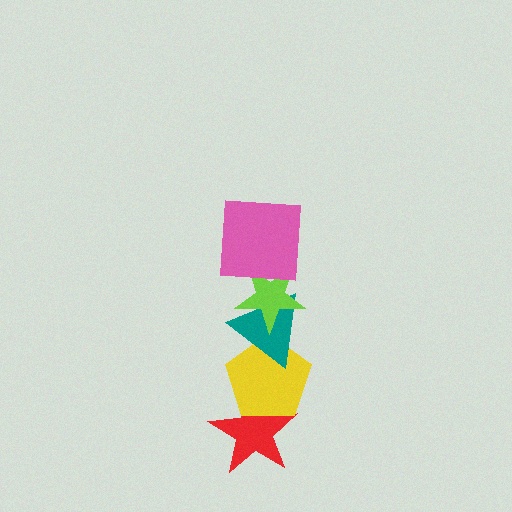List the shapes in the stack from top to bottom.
From top to bottom: the pink square, the lime star, the teal triangle, the yellow pentagon, the red star.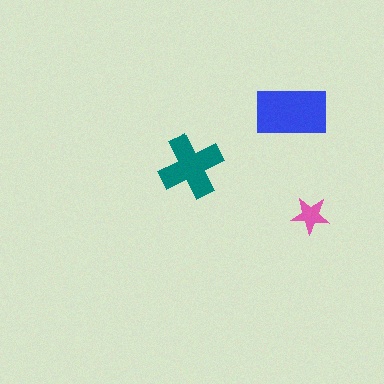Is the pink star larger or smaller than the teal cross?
Smaller.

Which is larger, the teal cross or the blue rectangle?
The blue rectangle.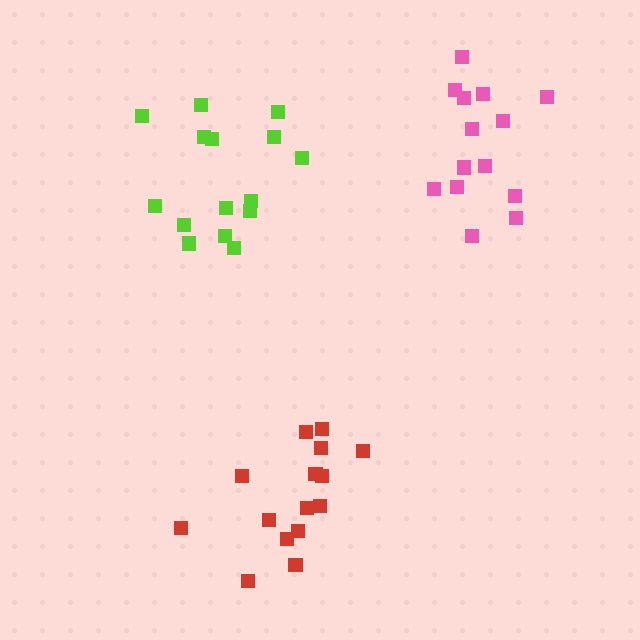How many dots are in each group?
Group 1: 15 dots, Group 2: 15 dots, Group 3: 14 dots (44 total).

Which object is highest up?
The pink cluster is topmost.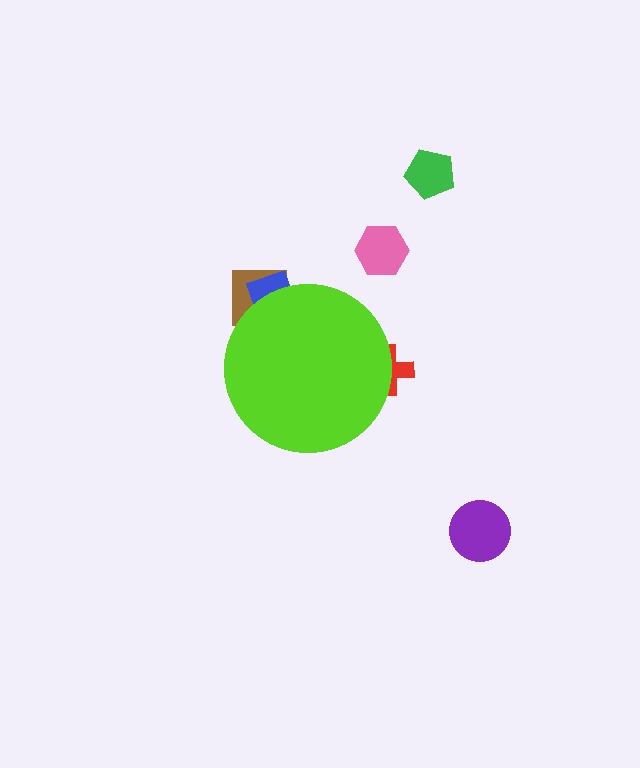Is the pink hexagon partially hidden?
No, the pink hexagon is fully visible.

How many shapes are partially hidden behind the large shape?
3 shapes are partially hidden.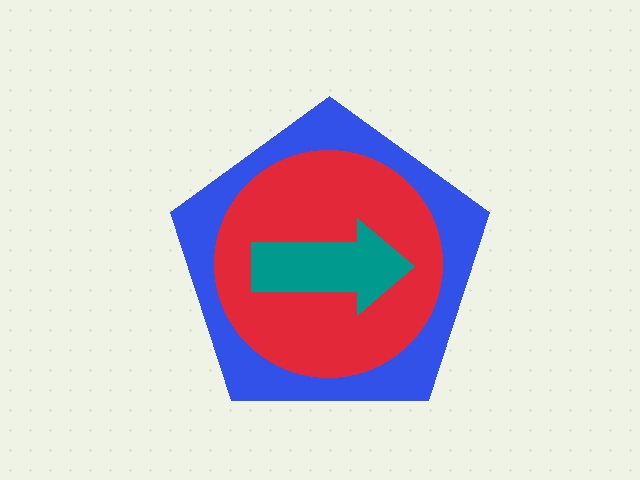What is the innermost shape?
The teal arrow.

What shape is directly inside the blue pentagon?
The red circle.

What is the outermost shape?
The blue pentagon.